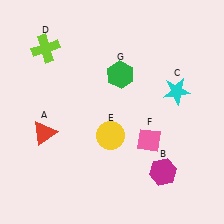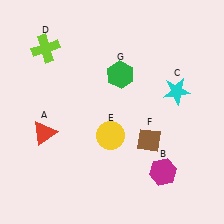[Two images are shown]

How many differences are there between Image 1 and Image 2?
There is 1 difference between the two images.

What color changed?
The diamond (F) changed from pink in Image 1 to brown in Image 2.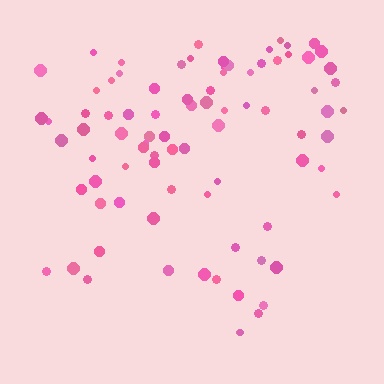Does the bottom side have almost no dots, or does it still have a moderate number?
Still a moderate number, just noticeably fewer than the top.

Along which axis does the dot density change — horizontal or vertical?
Vertical.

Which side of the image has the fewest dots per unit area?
The bottom.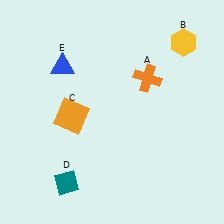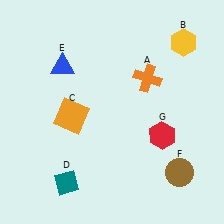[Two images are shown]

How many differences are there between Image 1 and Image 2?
There are 2 differences between the two images.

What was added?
A brown circle (F), a red hexagon (G) were added in Image 2.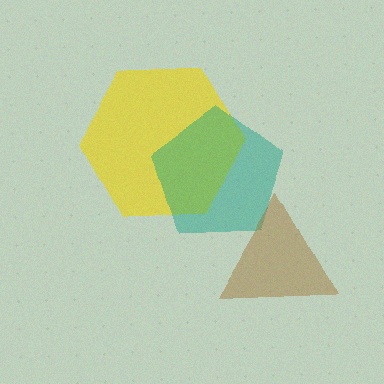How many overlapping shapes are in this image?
There are 3 overlapping shapes in the image.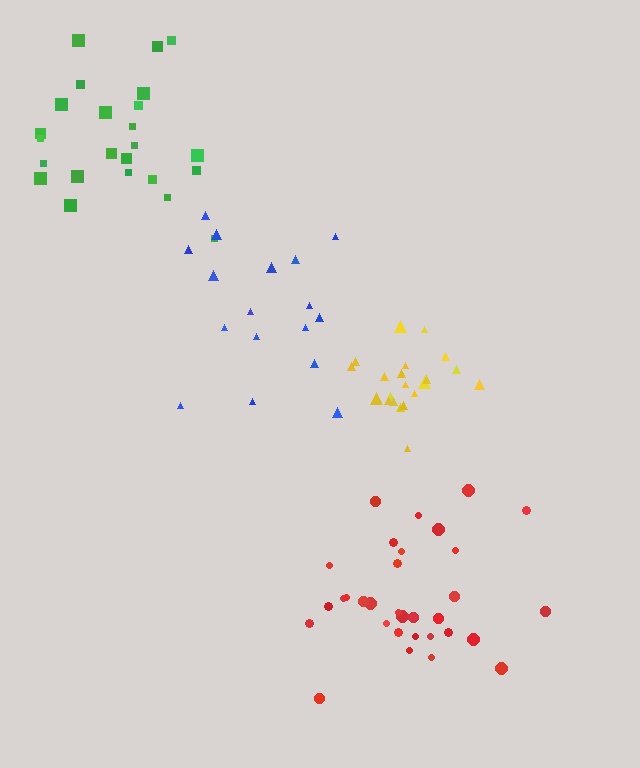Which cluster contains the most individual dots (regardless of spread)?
Red (32).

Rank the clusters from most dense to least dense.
yellow, red, green, blue.